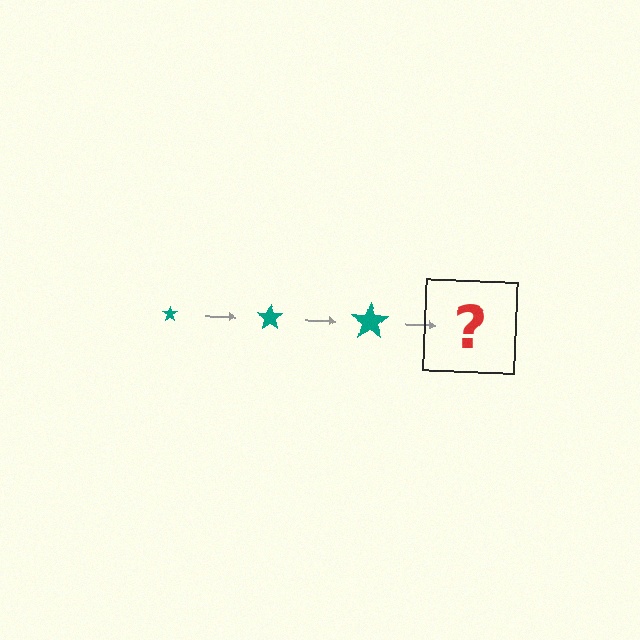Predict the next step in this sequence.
The next step is a teal star, larger than the previous one.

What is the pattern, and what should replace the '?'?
The pattern is that the star gets progressively larger each step. The '?' should be a teal star, larger than the previous one.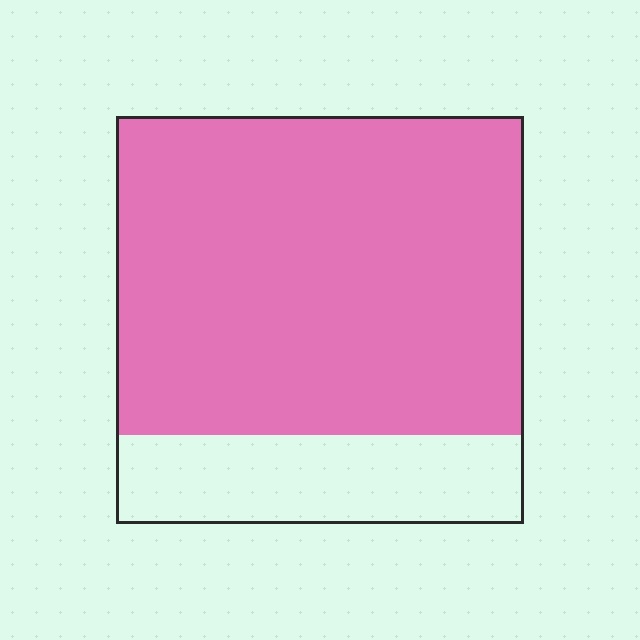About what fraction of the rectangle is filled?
About four fifths (4/5).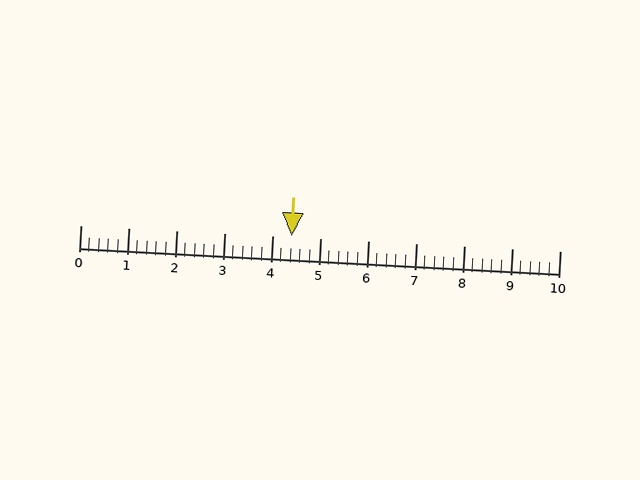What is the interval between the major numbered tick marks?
The major tick marks are spaced 1 units apart.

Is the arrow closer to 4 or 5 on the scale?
The arrow is closer to 4.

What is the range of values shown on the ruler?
The ruler shows values from 0 to 10.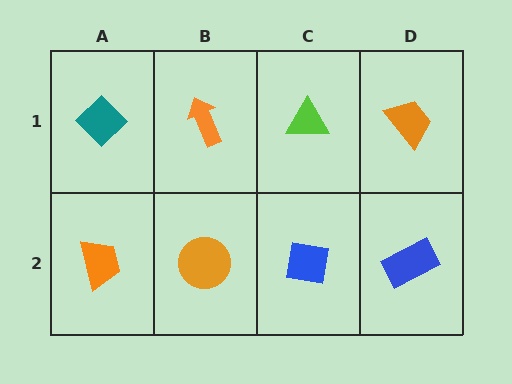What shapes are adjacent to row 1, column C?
A blue square (row 2, column C), an orange arrow (row 1, column B), an orange trapezoid (row 1, column D).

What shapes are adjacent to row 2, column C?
A lime triangle (row 1, column C), an orange circle (row 2, column B), a blue rectangle (row 2, column D).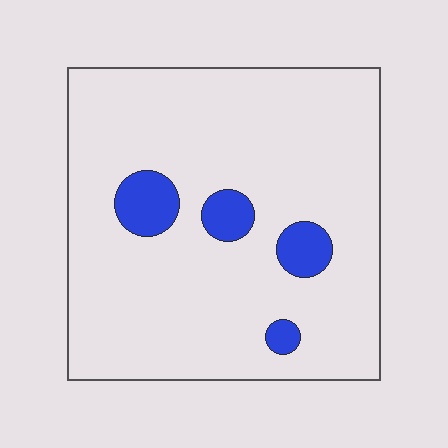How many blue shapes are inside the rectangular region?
4.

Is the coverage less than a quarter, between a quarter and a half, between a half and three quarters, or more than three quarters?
Less than a quarter.